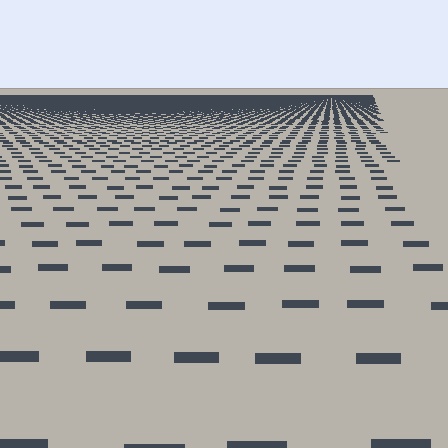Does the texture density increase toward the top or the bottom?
Density increases toward the top.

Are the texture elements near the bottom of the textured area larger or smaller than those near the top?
Larger. Near the bottom, elements are closer to the viewer and appear at a bigger on-screen size.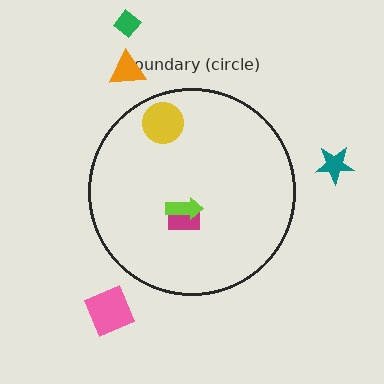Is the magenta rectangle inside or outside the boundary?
Inside.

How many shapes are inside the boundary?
3 inside, 4 outside.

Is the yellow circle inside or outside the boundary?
Inside.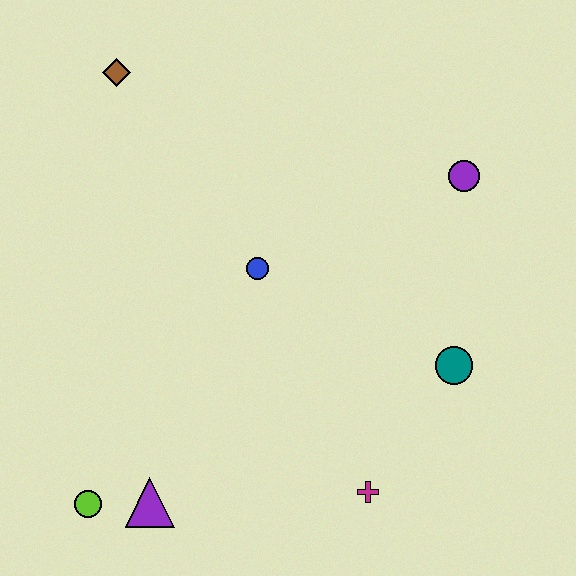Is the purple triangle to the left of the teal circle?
Yes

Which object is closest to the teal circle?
The magenta cross is closest to the teal circle.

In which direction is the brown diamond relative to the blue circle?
The brown diamond is above the blue circle.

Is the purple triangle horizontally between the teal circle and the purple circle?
No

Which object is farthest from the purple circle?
The lime circle is farthest from the purple circle.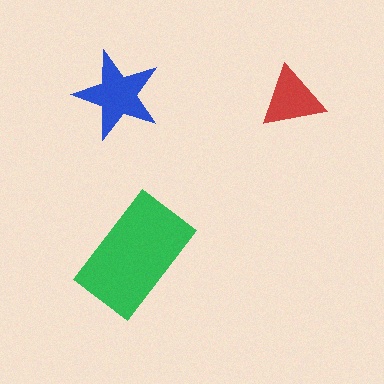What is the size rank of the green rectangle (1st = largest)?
1st.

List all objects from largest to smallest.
The green rectangle, the blue star, the red triangle.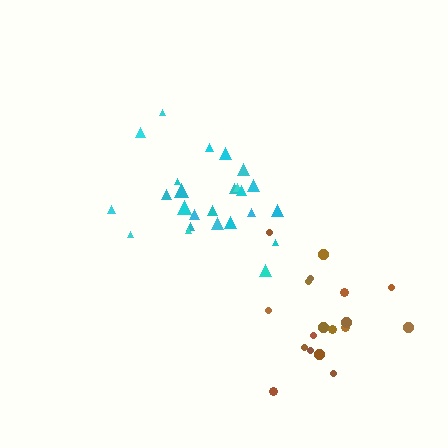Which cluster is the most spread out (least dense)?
Brown.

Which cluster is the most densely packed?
Cyan.